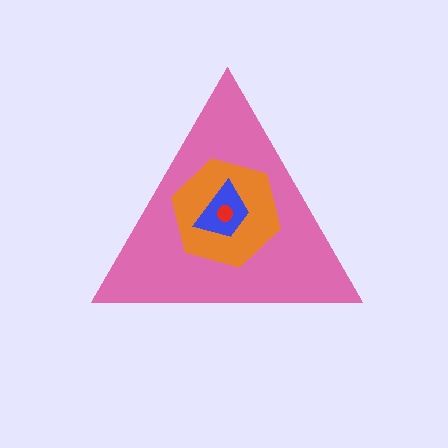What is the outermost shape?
The pink triangle.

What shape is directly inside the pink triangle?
The orange hexagon.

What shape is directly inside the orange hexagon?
The blue trapezoid.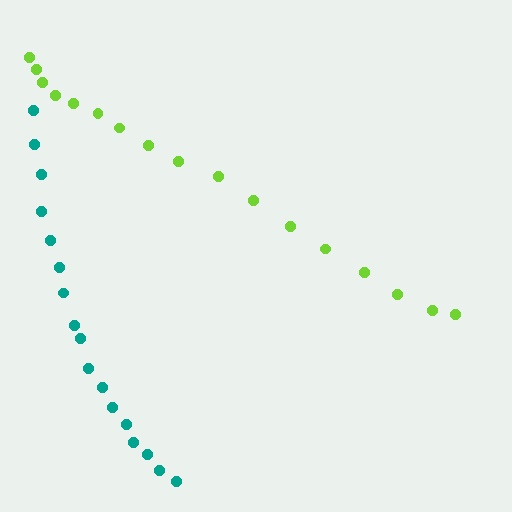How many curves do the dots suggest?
There are 2 distinct paths.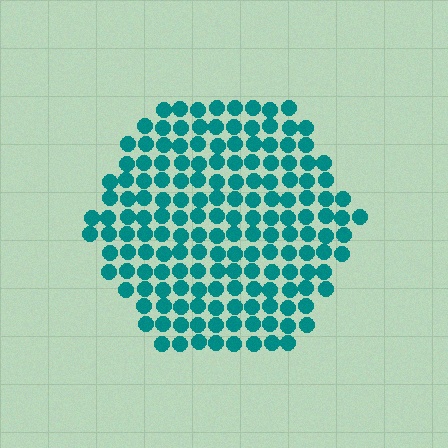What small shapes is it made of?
It is made of small circles.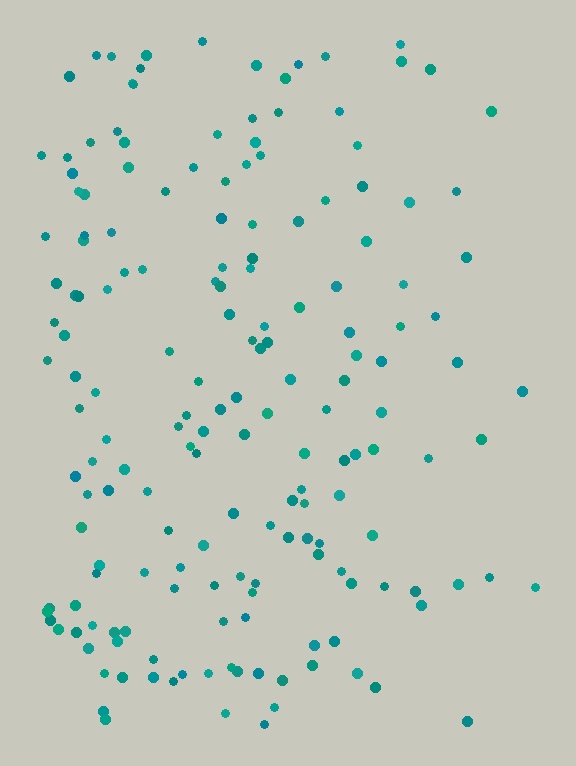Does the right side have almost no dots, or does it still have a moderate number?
Still a moderate number, just noticeably fewer than the left.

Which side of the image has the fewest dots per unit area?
The right.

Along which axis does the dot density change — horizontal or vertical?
Horizontal.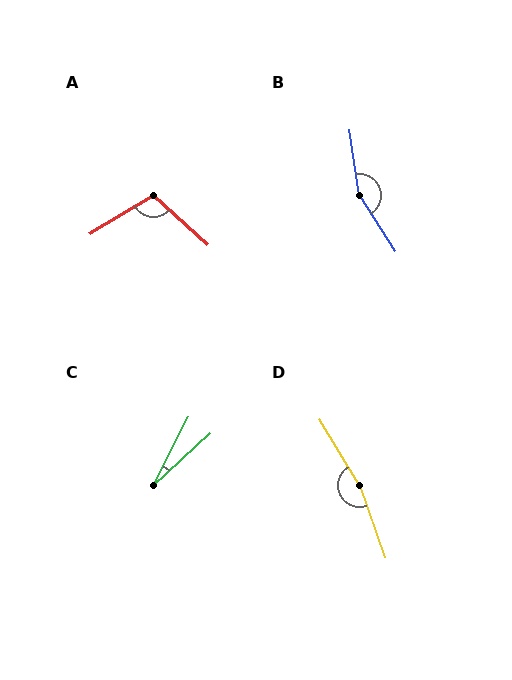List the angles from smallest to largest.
C (20°), A (107°), B (155°), D (168°).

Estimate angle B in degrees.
Approximately 155 degrees.